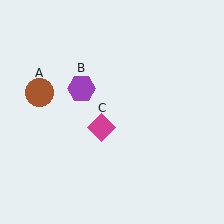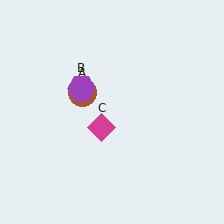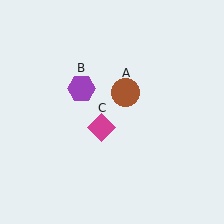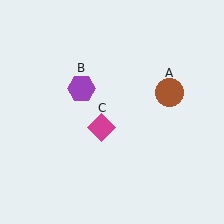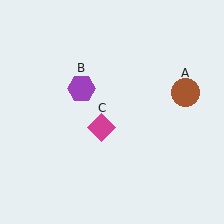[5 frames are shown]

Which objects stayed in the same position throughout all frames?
Purple hexagon (object B) and magenta diamond (object C) remained stationary.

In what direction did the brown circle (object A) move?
The brown circle (object A) moved right.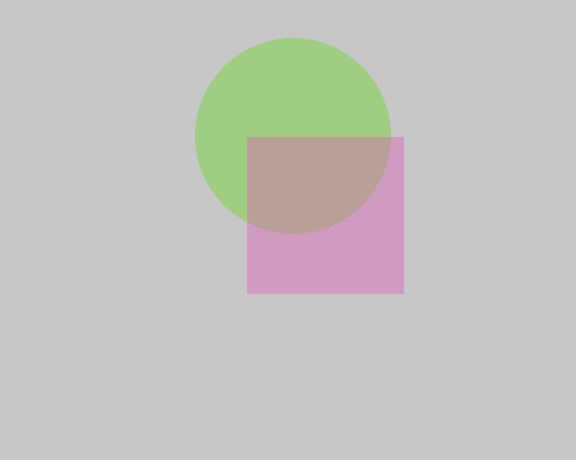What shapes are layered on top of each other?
The layered shapes are: a lime circle, a pink square.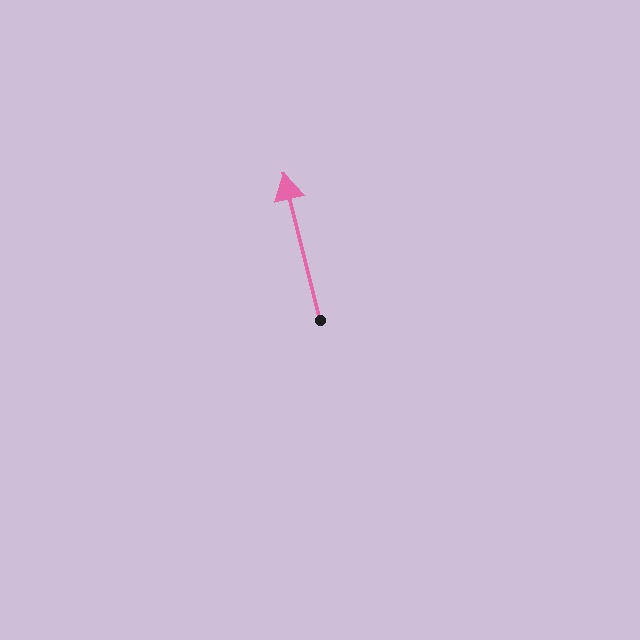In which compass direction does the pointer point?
North.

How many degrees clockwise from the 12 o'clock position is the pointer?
Approximately 346 degrees.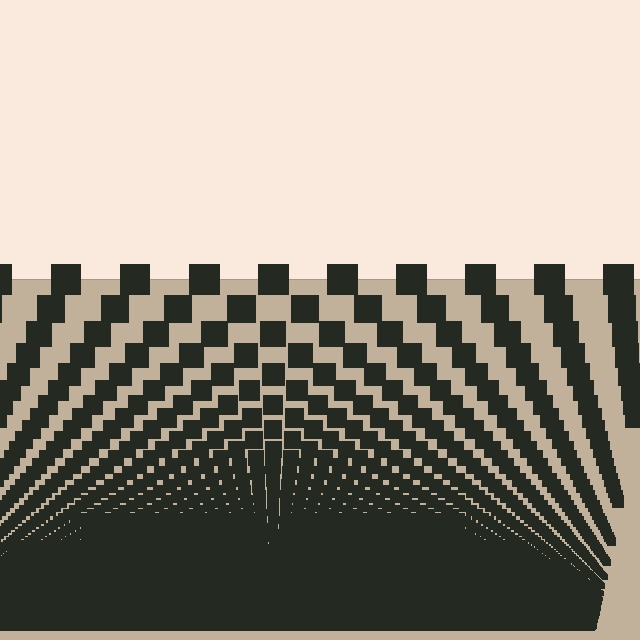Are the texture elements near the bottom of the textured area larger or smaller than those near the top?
Smaller. The gradient is inverted — elements near the bottom are smaller and denser.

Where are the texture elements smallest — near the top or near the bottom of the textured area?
Near the bottom.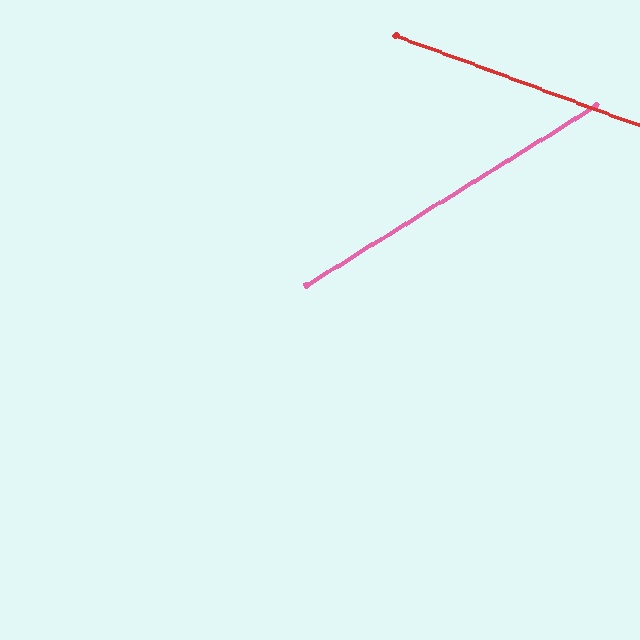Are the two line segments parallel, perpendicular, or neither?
Neither parallel nor perpendicular — they differ by about 52°.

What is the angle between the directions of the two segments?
Approximately 52 degrees.